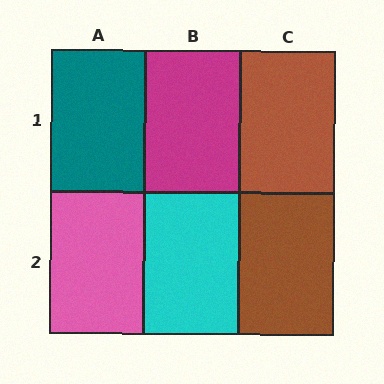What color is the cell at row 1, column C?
Brown.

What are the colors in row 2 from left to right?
Pink, cyan, brown.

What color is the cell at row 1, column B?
Magenta.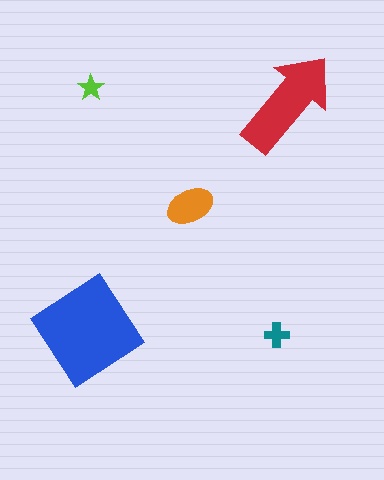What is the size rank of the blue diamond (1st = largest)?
1st.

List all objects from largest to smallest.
The blue diamond, the red arrow, the orange ellipse, the teal cross, the lime star.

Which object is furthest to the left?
The blue diamond is leftmost.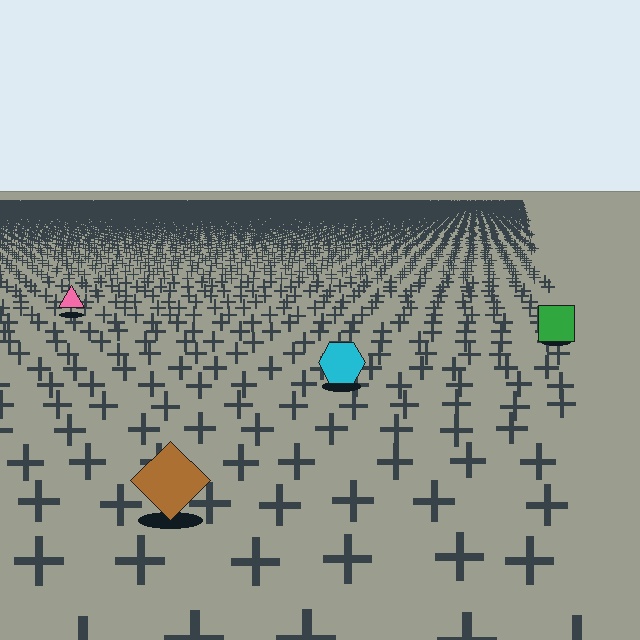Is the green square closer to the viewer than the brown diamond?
No. The brown diamond is closer — you can tell from the texture gradient: the ground texture is coarser near it.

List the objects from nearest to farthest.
From nearest to farthest: the brown diamond, the cyan hexagon, the green square, the pink triangle.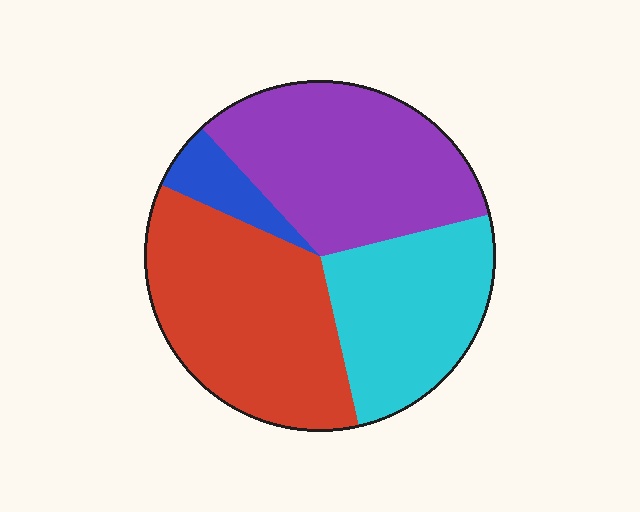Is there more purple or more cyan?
Purple.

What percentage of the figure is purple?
Purple covers around 35% of the figure.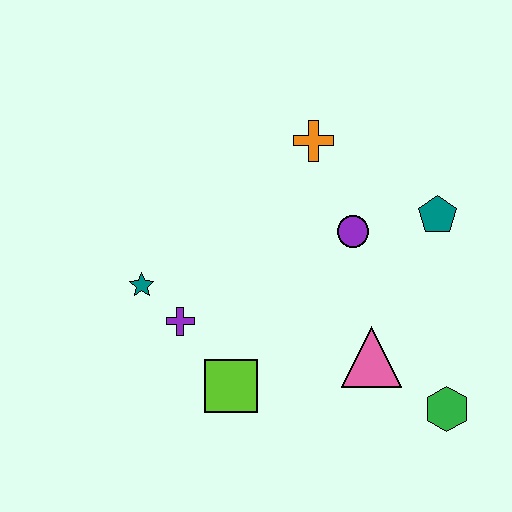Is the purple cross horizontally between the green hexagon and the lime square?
No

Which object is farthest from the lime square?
The teal pentagon is farthest from the lime square.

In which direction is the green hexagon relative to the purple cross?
The green hexagon is to the right of the purple cross.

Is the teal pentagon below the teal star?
No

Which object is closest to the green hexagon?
The pink triangle is closest to the green hexagon.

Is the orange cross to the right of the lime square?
Yes